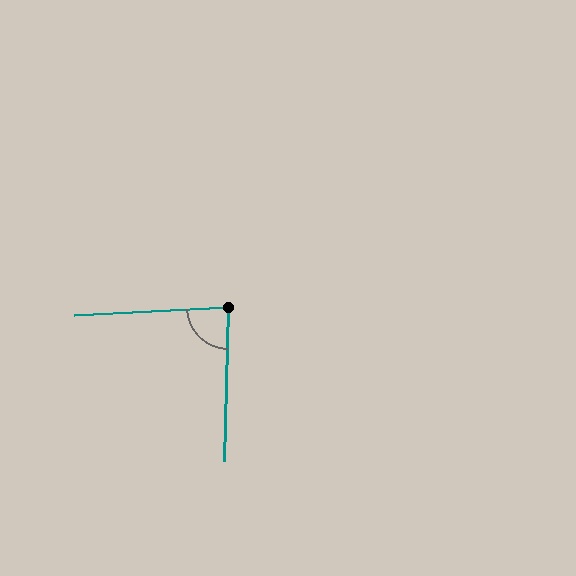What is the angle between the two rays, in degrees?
Approximately 85 degrees.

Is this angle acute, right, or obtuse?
It is approximately a right angle.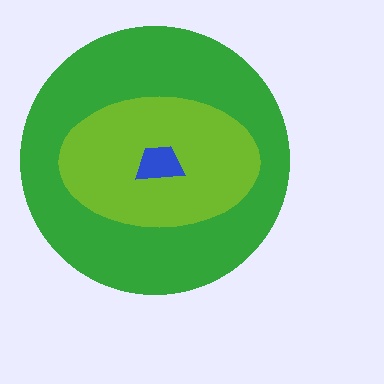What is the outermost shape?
The green circle.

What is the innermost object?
The blue trapezoid.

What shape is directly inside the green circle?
The lime ellipse.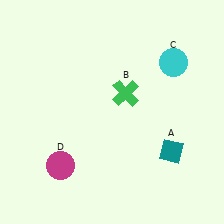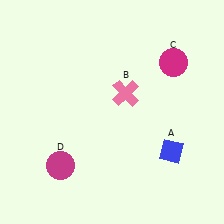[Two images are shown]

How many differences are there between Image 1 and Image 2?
There are 3 differences between the two images.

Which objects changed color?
A changed from teal to blue. B changed from green to pink. C changed from cyan to magenta.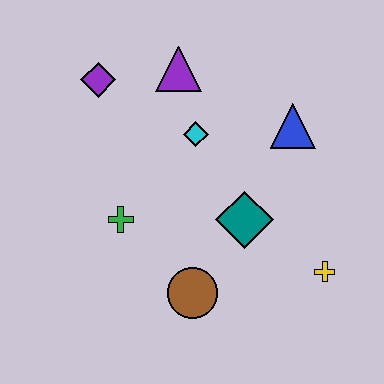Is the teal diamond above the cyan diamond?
No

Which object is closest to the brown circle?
The teal diamond is closest to the brown circle.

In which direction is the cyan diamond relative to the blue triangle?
The cyan diamond is to the left of the blue triangle.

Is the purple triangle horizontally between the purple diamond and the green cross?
No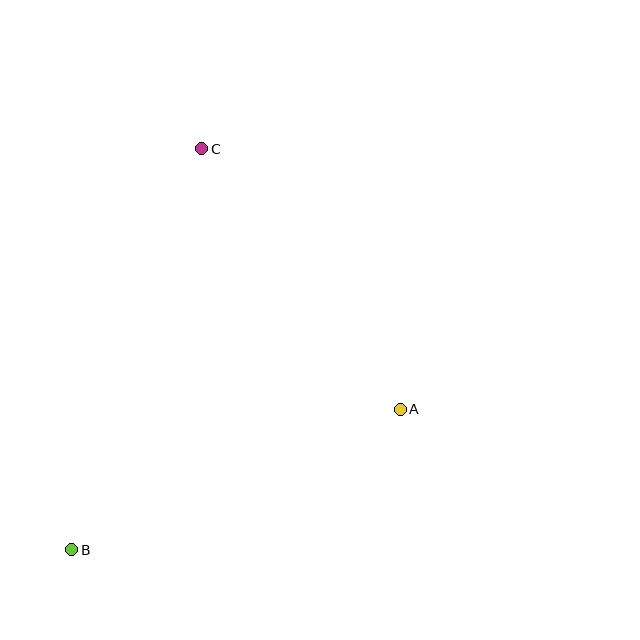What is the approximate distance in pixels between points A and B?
The distance between A and B is approximately 358 pixels.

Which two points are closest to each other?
Points A and C are closest to each other.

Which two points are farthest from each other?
Points B and C are farthest from each other.